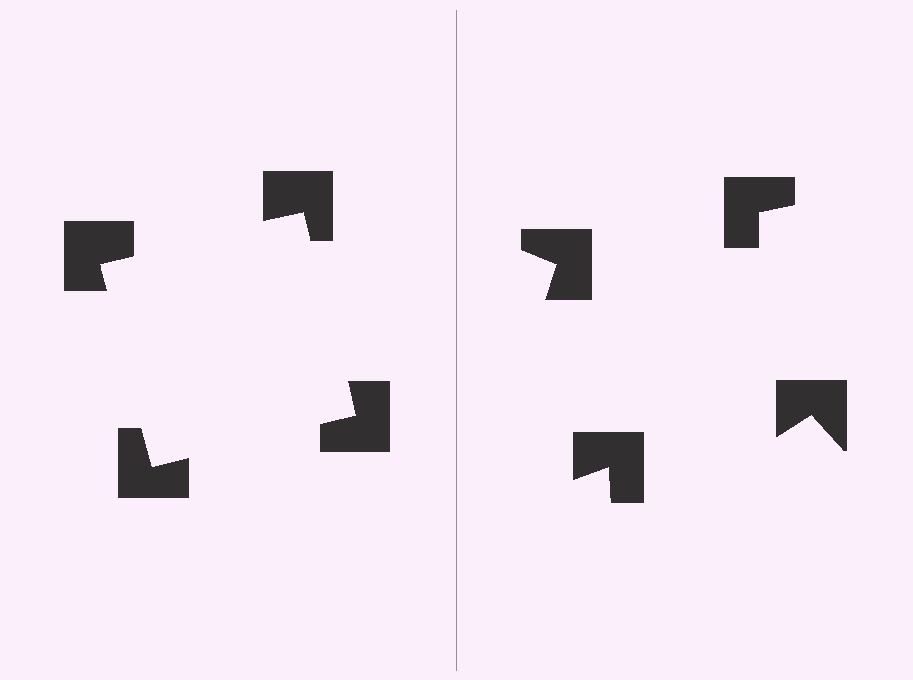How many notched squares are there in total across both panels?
8 — 4 on each side.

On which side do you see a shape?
An illusory square appears on the left side. On the right side the wedge cuts are rotated, so no coherent shape forms.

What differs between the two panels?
The notched squares are positioned identically on both sides; only the wedge orientations differ. On the left they align to a square; on the right they are misaligned.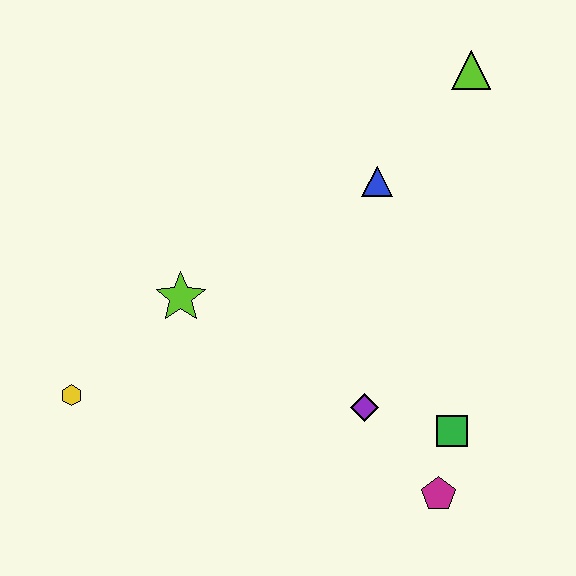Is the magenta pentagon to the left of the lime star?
No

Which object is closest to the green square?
The magenta pentagon is closest to the green square.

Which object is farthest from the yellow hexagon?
The lime triangle is farthest from the yellow hexagon.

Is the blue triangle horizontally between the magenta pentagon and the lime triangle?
No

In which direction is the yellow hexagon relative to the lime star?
The yellow hexagon is to the left of the lime star.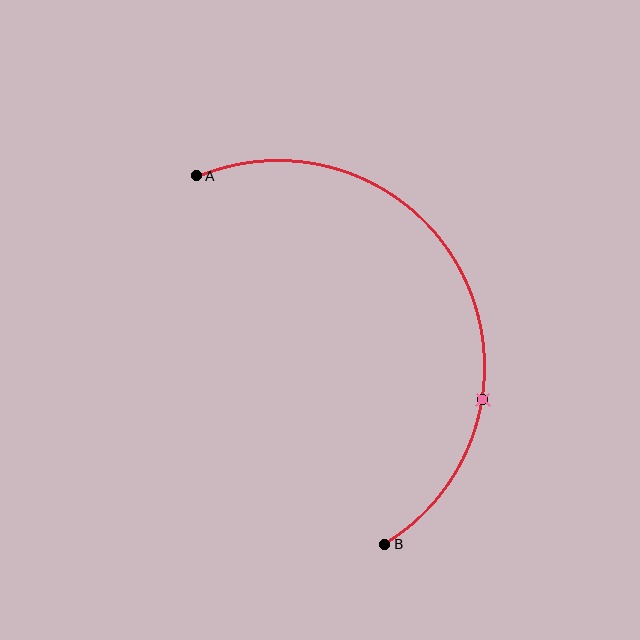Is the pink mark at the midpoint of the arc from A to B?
No. The pink mark lies on the arc but is closer to endpoint B. The arc midpoint would be at the point on the curve equidistant along the arc from both A and B.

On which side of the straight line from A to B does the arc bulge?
The arc bulges to the right of the straight line connecting A and B.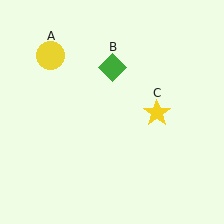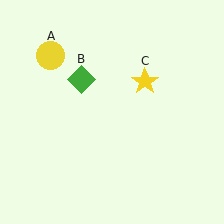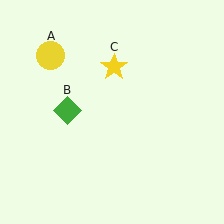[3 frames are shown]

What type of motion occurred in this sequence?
The green diamond (object B), yellow star (object C) rotated counterclockwise around the center of the scene.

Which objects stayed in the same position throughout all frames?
Yellow circle (object A) remained stationary.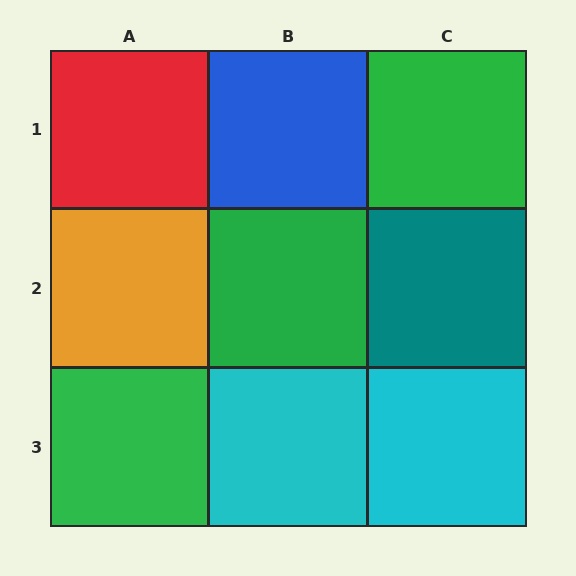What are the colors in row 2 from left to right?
Orange, green, teal.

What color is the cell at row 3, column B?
Cyan.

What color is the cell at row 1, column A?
Red.